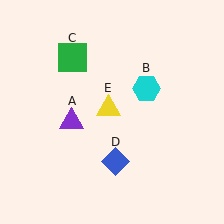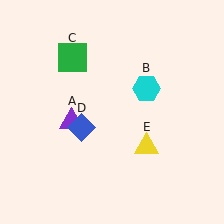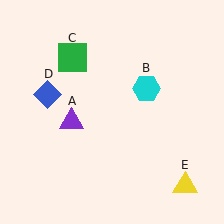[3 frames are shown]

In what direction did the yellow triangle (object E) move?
The yellow triangle (object E) moved down and to the right.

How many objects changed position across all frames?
2 objects changed position: blue diamond (object D), yellow triangle (object E).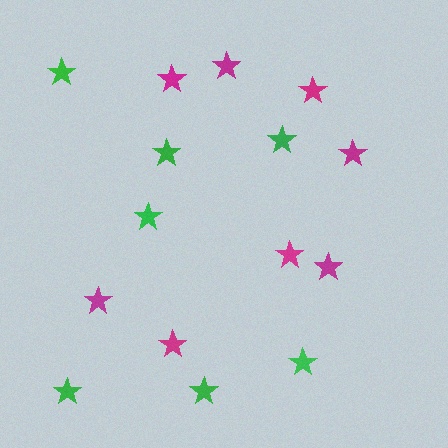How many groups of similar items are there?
There are 2 groups: one group of green stars (7) and one group of magenta stars (8).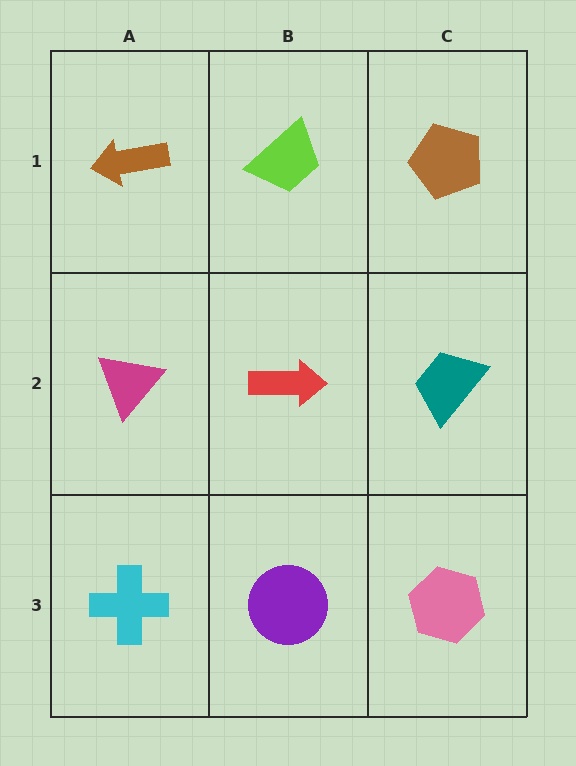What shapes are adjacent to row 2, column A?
A brown arrow (row 1, column A), a cyan cross (row 3, column A), a red arrow (row 2, column B).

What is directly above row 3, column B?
A red arrow.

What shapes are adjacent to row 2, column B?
A lime trapezoid (row 1, column B), a purple circle (row 3, column B), a magenta triangle (row 2, column A), a teal trapezoid (row 2, column C).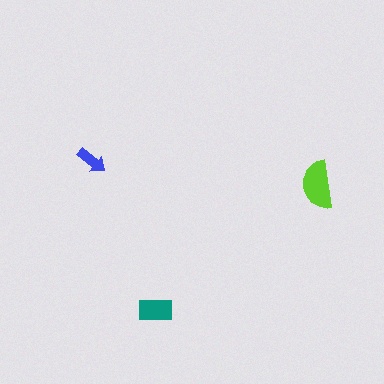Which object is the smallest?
The blue arrow.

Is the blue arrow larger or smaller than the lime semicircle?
Smaller.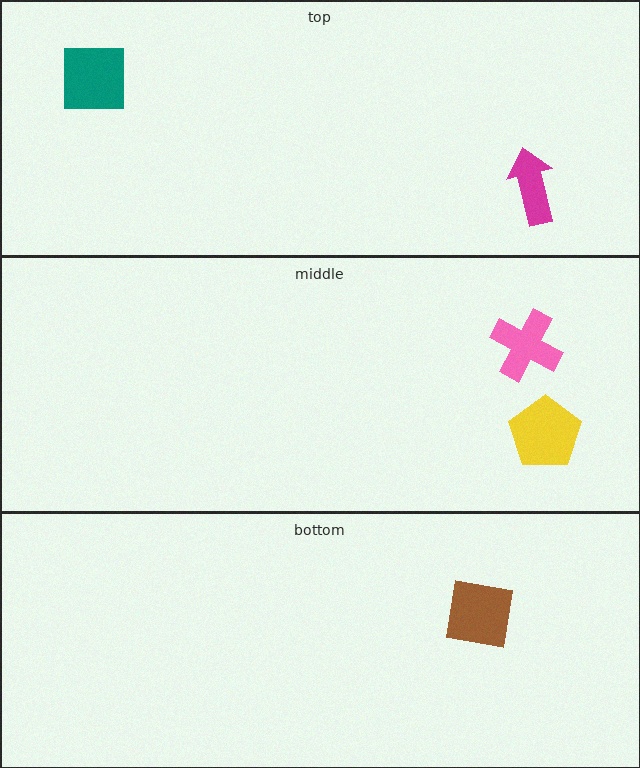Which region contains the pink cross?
The middle region.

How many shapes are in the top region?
2.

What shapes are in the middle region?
The pink cross, the yellow pentagon.